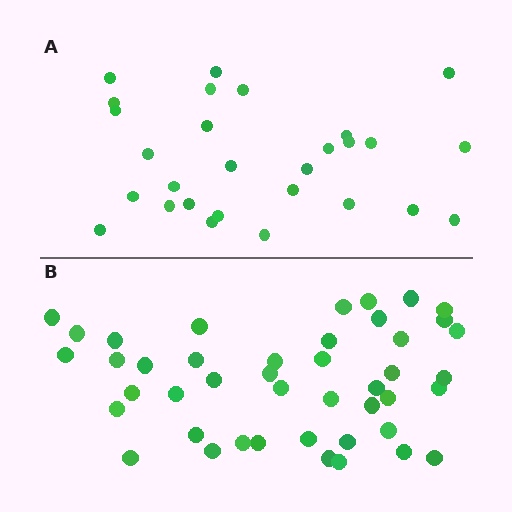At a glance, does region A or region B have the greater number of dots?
Region B (the bottom region) has more dots.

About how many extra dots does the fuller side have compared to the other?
Region B has approximately 15 more dots than region A.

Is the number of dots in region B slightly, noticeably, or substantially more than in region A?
Region B has substantially more. The ratio is roughly 1.6 to 1.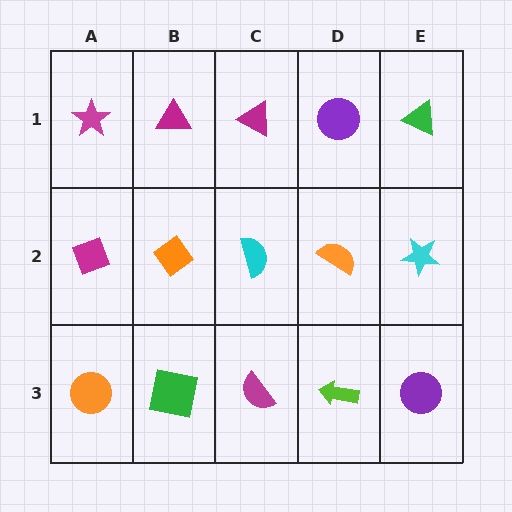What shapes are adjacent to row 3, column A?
A magenta diamond (row 2, column A), a green square (row 3, column B).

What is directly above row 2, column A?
A magenta star.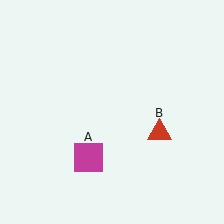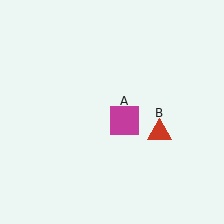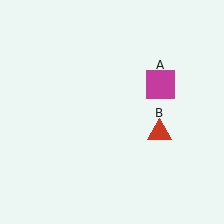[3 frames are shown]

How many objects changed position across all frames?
1 object changed position: magenta square (object A).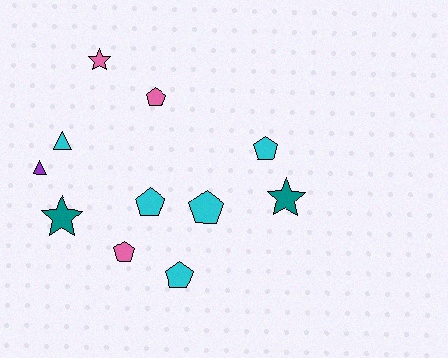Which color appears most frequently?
Cyan, with 5 objects.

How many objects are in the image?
There are 11 objects.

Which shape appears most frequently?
Pentagon, with 6 objects.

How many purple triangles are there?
There is 1 purple triangle.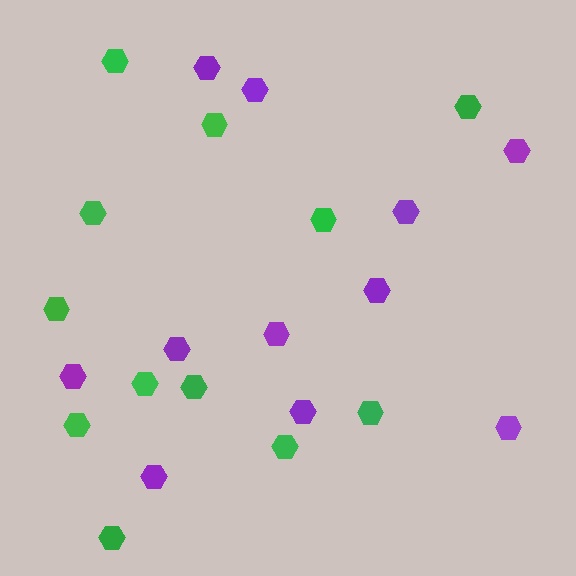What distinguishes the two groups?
There are 2 groups: one group of purple hexagons (11) and one group of green hexagons (12).